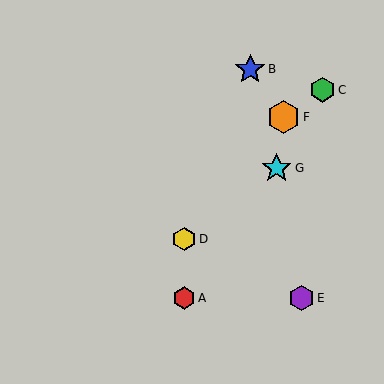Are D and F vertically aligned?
No, D is at x≈184 and F is at x≈284.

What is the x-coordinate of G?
Object G is at x≈277.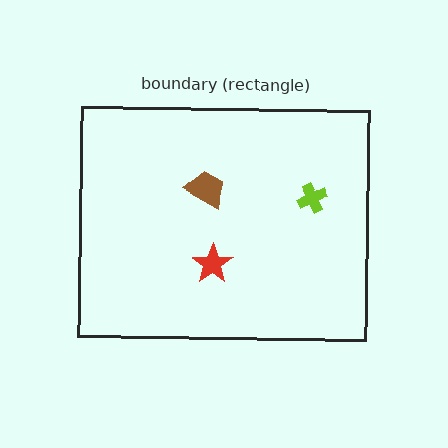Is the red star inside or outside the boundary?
Inside.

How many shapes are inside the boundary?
3 inside, 0 outside.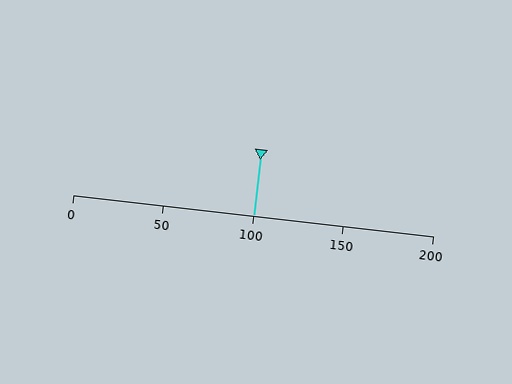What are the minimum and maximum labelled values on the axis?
The axis runs from 0 to 200.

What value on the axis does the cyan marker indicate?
The marker indicates approximately 100.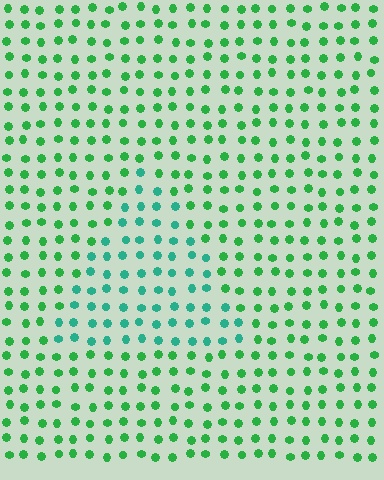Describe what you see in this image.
The image is filled with small green elements in a uniform arrangement. A triangle-shaped region is visible where the elements are tinted to a slightly different hue, forming a subtle color boundary.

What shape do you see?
I see a triangle.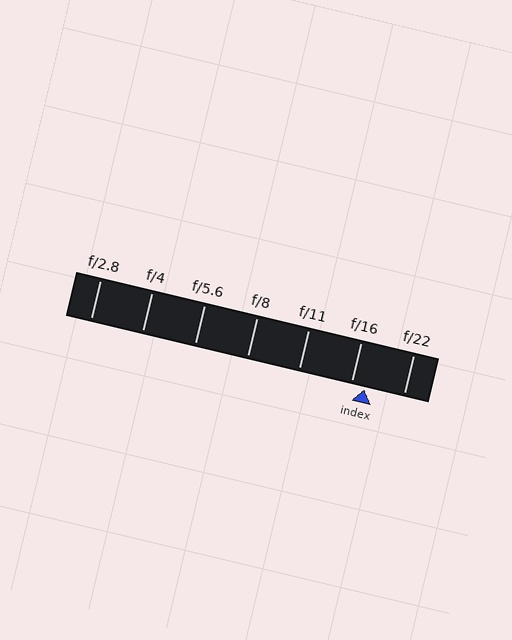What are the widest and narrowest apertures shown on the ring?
The widest aperture shown is f/2.8 and the narrowest is f/22.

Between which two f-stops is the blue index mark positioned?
The index mark is between f/16 and f/22.